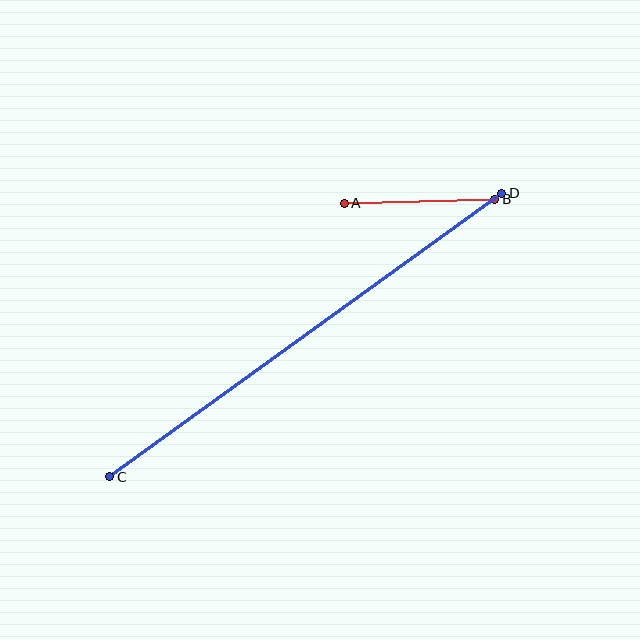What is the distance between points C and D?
The distance is approximately 484 pixels.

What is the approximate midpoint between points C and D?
The midpoint is at approximately (306, 335) pixels.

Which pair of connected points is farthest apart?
Points C and D are farthest apart.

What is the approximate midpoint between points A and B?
The midpoint is at approximately (419, 201) pixels.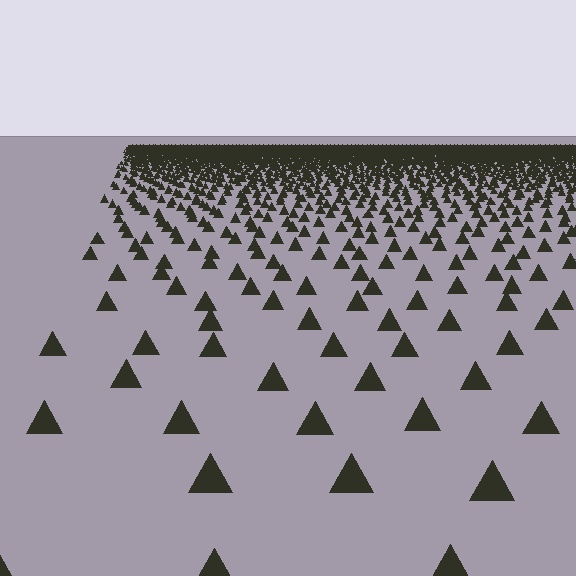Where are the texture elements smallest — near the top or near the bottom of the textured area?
Near the top.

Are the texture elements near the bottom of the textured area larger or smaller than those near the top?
Larger. Near the bottom, elements are closer to the viewer and appear at a bigger on-screen size.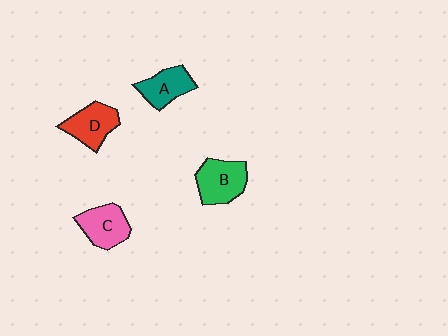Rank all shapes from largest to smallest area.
From largest to smallest: B (green), D (red), C (pink), A (teal).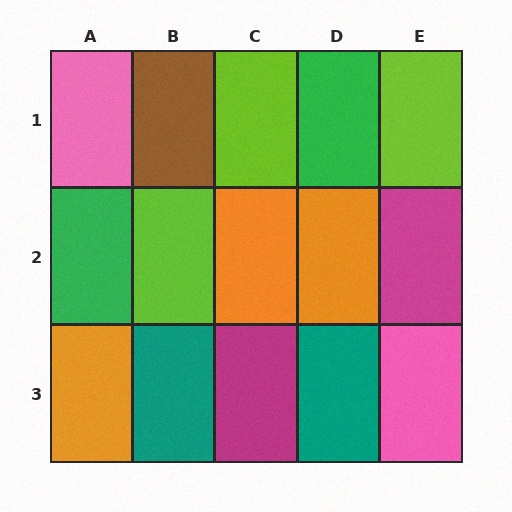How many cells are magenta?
2 cells are magenta.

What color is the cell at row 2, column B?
Lime.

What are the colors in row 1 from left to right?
Pink, brown, lime, green, lime.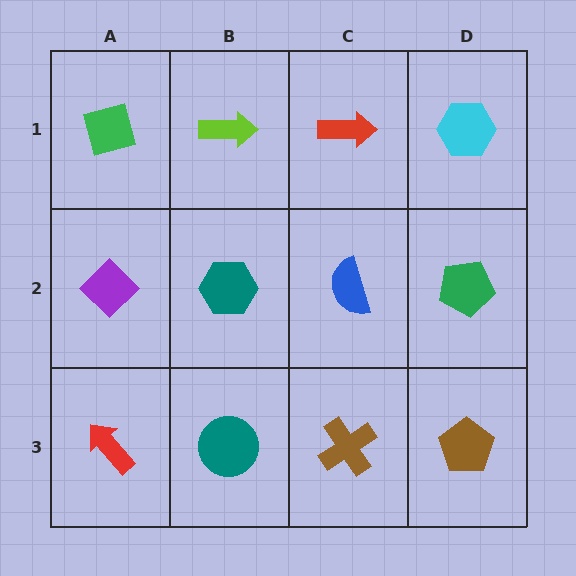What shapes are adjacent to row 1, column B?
A teal hexagon (row 2, column B), a green diamond (row 1, column A), a red arrow (row 1, column C).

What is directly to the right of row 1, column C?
A cyan hexagon.